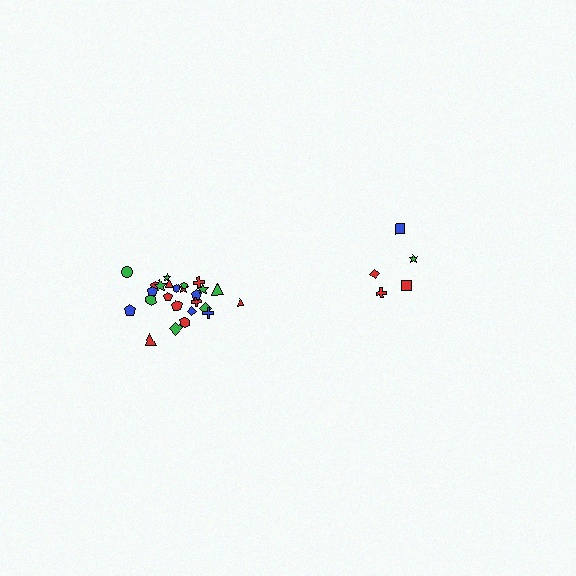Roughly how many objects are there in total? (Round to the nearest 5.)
Roughly 30 objects in total.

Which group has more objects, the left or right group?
The left group.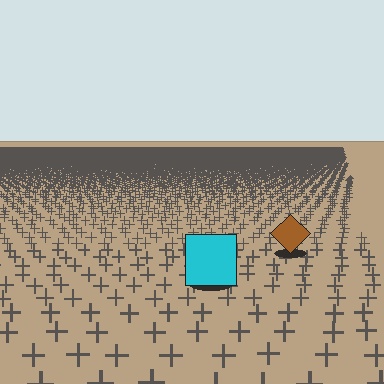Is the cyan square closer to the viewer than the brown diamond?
Yes. The cyan square is closer — you can tell from the texture gradient: the ground texture is coarser near it.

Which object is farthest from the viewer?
The brown diamond is farthest from the viewer. It appears smaller and the ground texture around it is denser.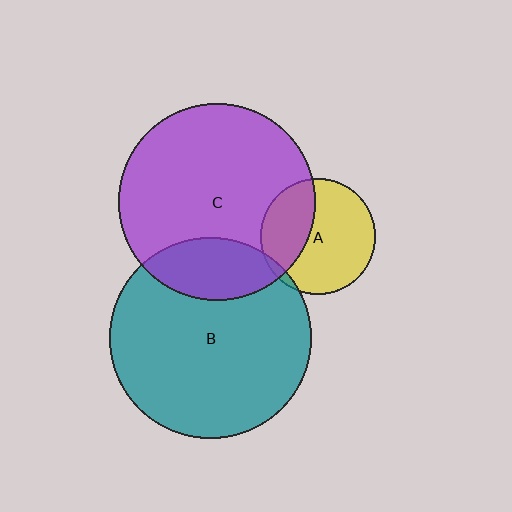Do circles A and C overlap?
Yes.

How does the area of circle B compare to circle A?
Approximately 3.0 times.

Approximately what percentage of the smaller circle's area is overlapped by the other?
Approximately 35%.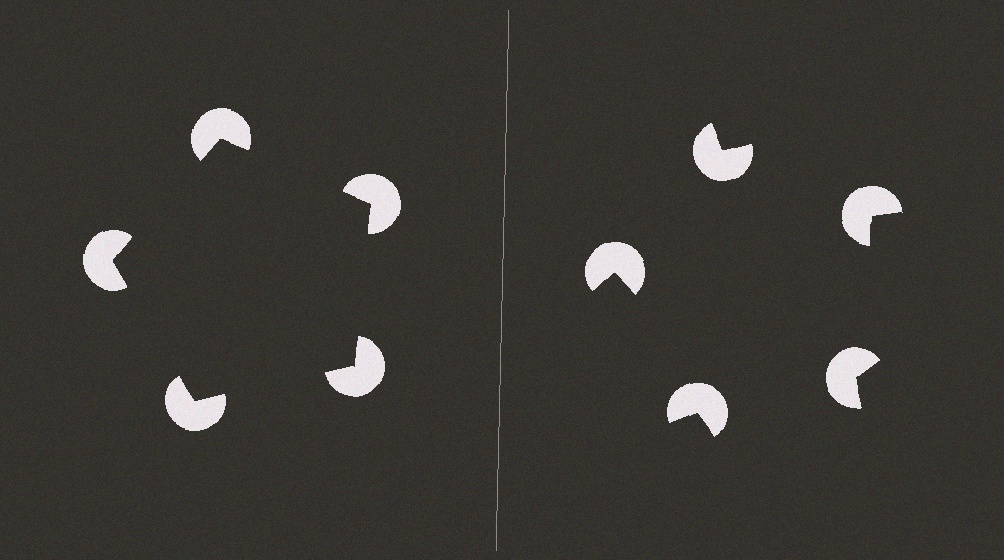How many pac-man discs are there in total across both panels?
10 — 5 on each side.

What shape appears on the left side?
An illusory pentagon.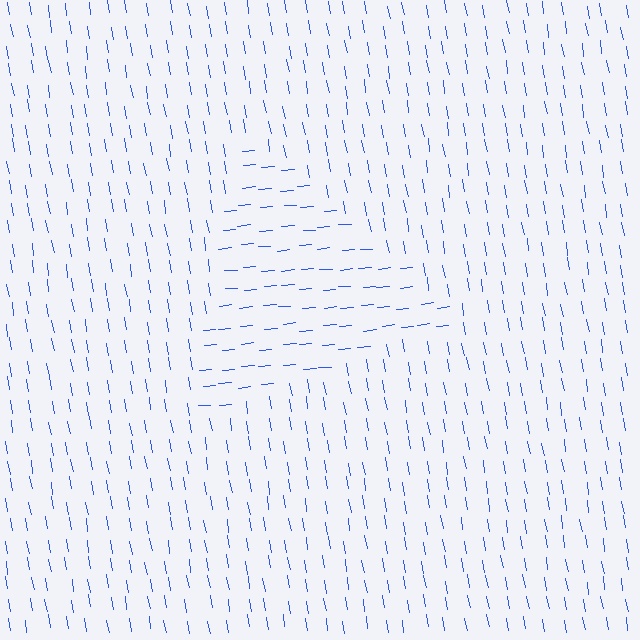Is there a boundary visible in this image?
Yes, there is a texture boundary formed by a change in line orientation.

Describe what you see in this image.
The image is filled with small blue line segments. A triangle region in the image has lines oriented differently from the surrounding lines, creating a visible texture boundary.